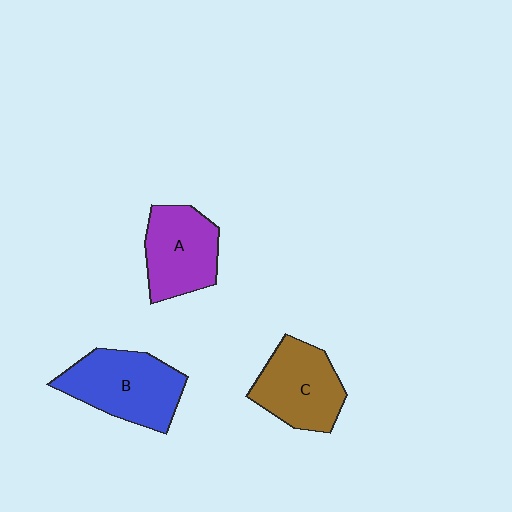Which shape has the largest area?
Shape B (blue).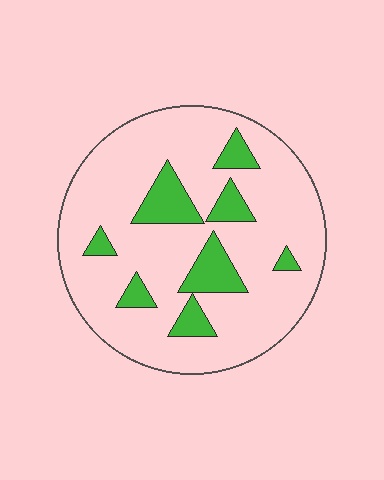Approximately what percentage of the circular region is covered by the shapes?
Approximately 15%.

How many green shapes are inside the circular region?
8.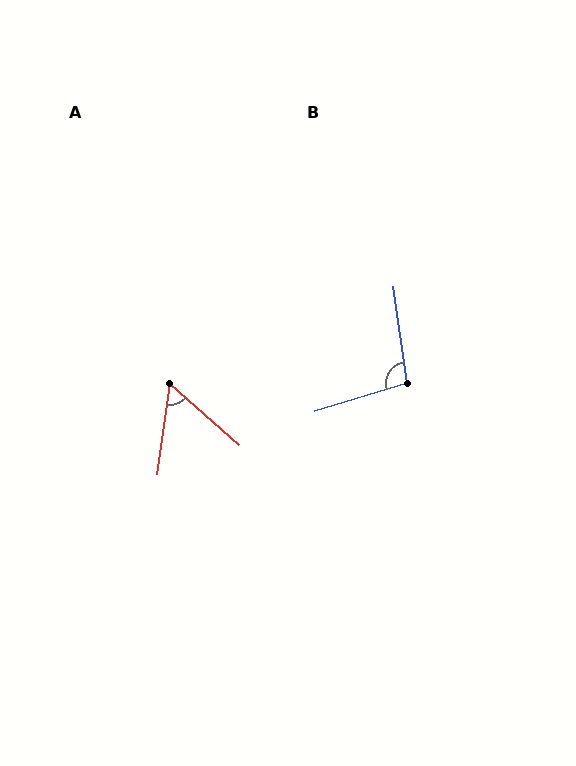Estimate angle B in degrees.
Approximately 99 degrees.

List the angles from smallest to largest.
A (56°), B (99°).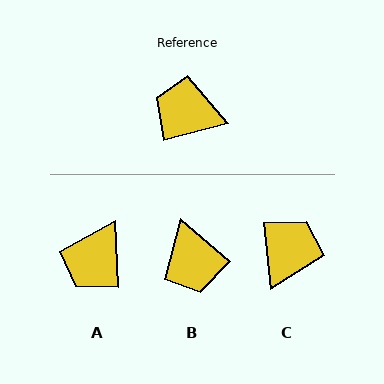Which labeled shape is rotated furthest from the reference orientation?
B, about 125 degrees away.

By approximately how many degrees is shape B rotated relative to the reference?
Approximately 125 degrees counter-clockwise.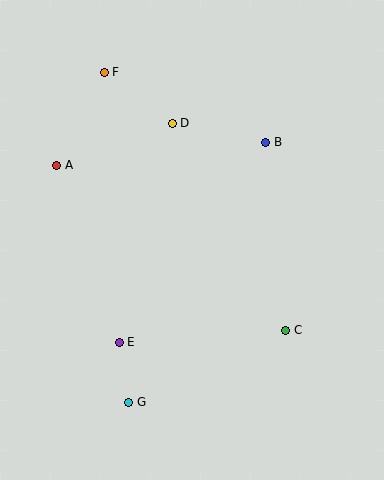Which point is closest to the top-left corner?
Point F is closest to the top-left corner.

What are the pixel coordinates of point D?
Point D is at (172, 123).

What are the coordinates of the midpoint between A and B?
The midpoint between A and B is at (161, 154).